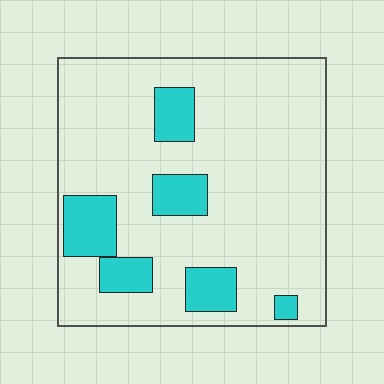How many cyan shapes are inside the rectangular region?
6.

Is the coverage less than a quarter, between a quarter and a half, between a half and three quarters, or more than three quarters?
Less than a quarter.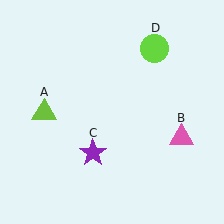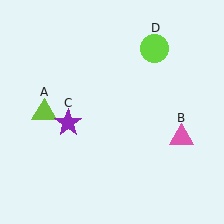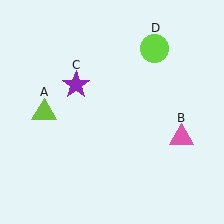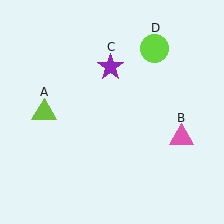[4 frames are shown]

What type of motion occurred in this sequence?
The purple star (object C) rotated clockwise around the center of the scene.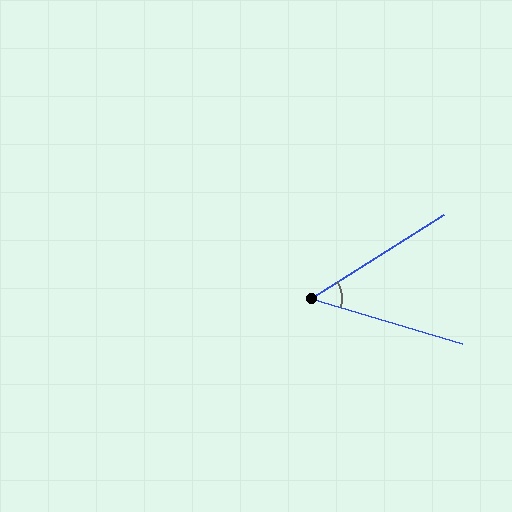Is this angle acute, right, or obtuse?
It is acute.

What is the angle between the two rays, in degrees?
Approximately 49 degrees.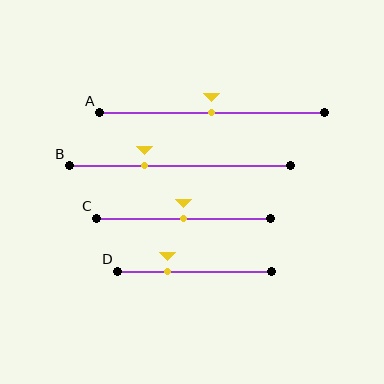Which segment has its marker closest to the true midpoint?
Segment A has its marker closest to the true midpoint.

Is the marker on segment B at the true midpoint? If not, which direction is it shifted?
No, the marker on segment B is shifted to the left by about 16% of the segment length.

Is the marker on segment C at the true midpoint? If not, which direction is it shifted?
Yes, the marker on segment C is at the true midpoint.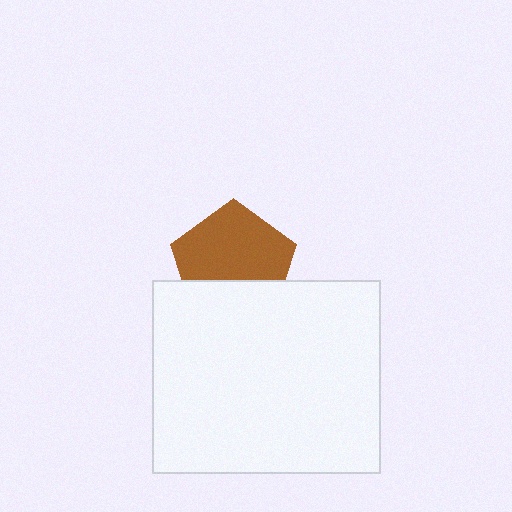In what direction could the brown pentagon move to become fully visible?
The brown pentagon could move up. That would shift it out from behind the white rectangle entirely.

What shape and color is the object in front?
The object in front is a white rectangle.